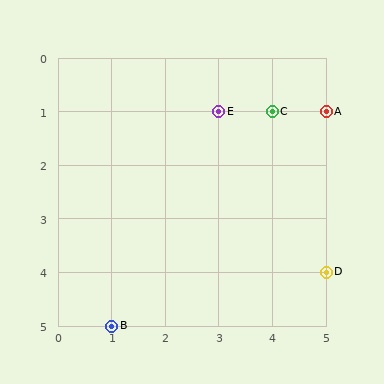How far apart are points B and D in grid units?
Points B and D are 4 columns and 1 row apart (about 4.1 grid units diagonally).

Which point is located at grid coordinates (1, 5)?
Point B is at (1, 5).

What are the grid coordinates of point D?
Point D is at grid coordinates (5, 4).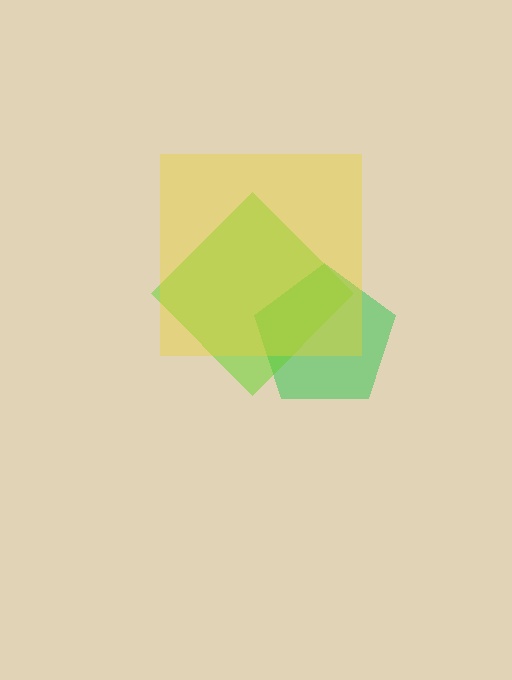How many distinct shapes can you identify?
There are 3 distinct shapes: a green pentagon, a lime diamond, a yellow square.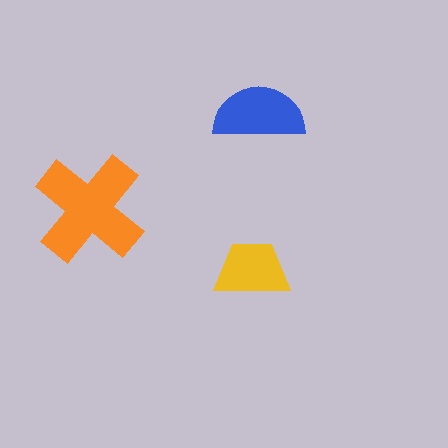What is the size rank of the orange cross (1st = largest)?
1st.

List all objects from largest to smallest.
The orange cross, the blue semicircle, the yellow trapezoid.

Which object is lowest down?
The yellow trapezoid is bottommost.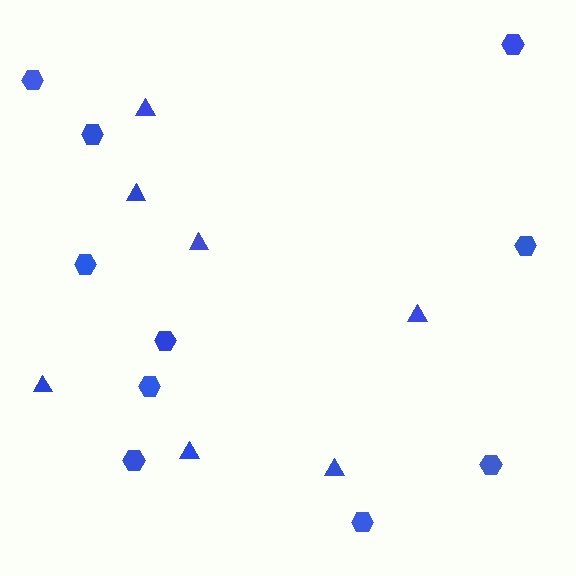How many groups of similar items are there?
There are 2 groups: one group of triangles (7) and one group of hexagons (10).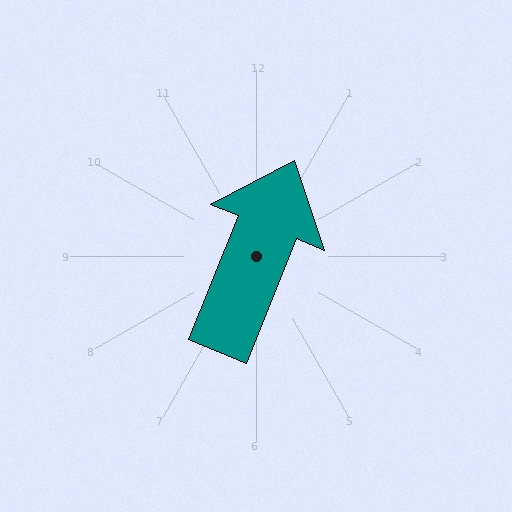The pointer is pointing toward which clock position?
Roughly 1 o'clock.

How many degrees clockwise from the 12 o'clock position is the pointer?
Approximately 22 degrees.